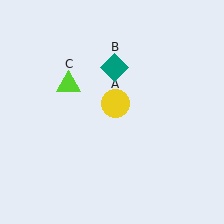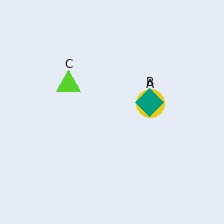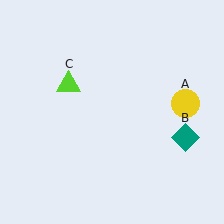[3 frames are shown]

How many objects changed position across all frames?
2 objects changed position: yellow circle (object A), teal diamond (object B).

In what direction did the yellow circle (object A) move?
The yellow circle (object A) moved right.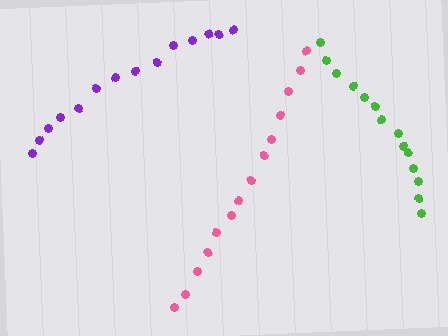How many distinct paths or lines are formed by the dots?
There are 3 distinct paths.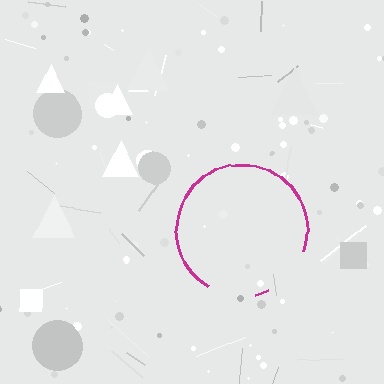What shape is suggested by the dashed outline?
The dashed outline suggests a circle.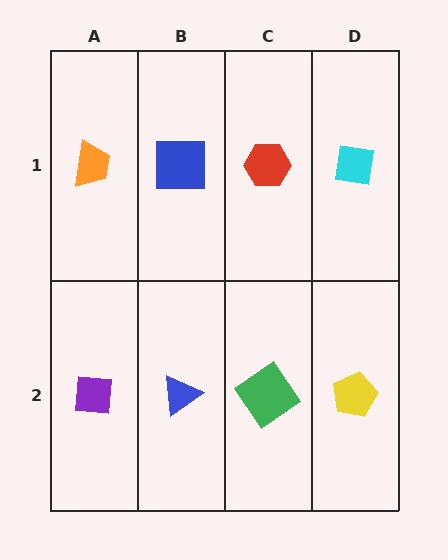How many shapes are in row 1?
4 shapes.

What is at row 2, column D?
A yellow pentagon.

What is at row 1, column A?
An orange trapezoid.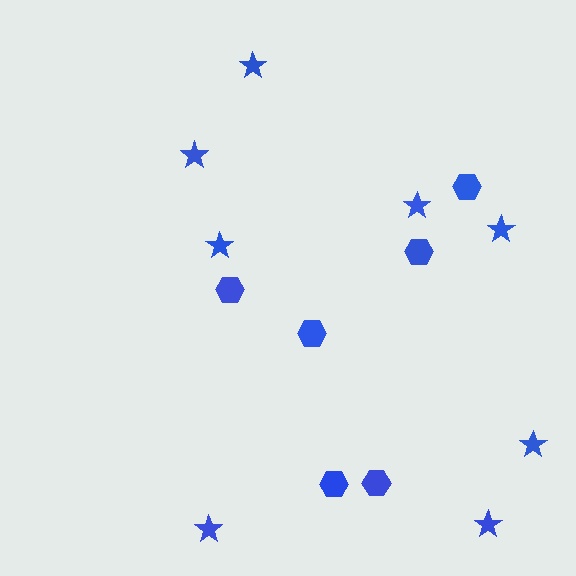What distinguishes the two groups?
There are 2 groups: one group of hexagons (6) and one group of stars (8).